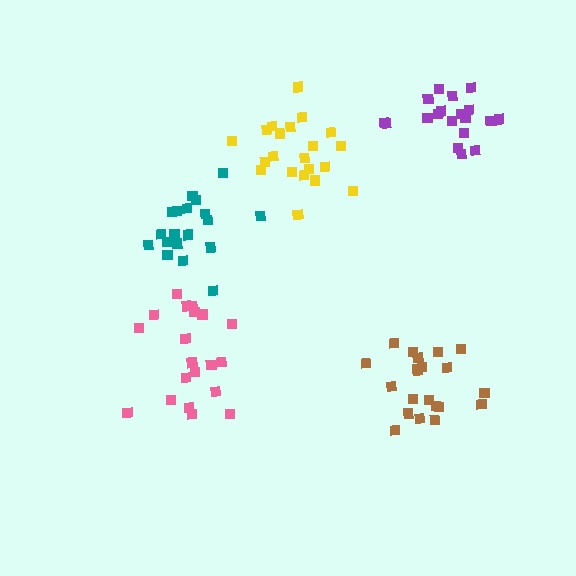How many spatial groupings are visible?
There are 5 spatial groupings.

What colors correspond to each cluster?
The clusters are colored: pink, teal, brown, yellow, purple.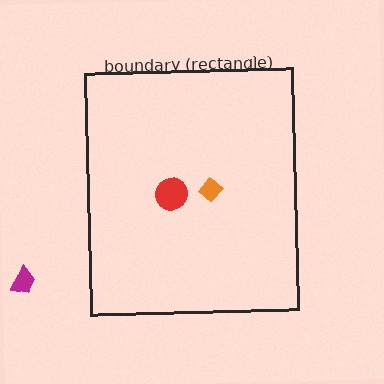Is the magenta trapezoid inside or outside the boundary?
Outside.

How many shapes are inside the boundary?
2 inside, 1 outside.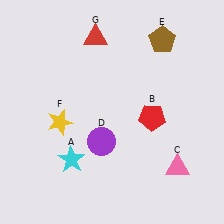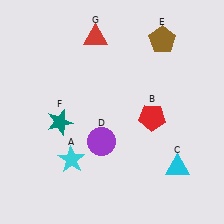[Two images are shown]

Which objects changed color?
C changed from pink to cyan. F changed from yellow to teal.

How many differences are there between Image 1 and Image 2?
There are 2 differences between the two images.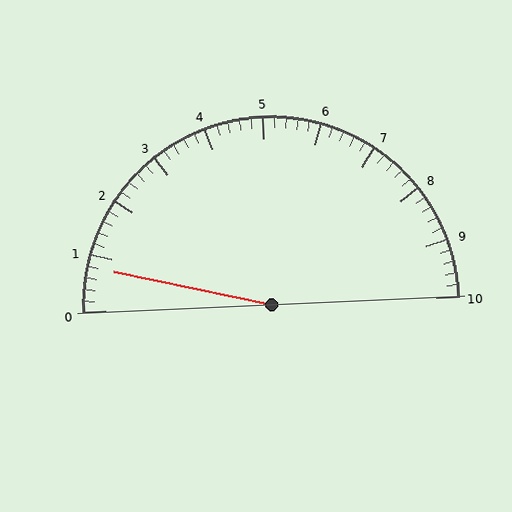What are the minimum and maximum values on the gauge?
The gauge ranges from 0 to 10.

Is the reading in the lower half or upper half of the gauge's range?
The reading is in the lower half of the range (0 to 10).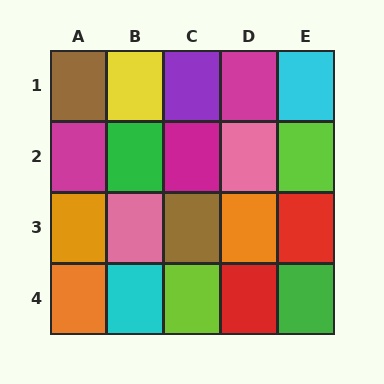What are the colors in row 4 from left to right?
Orange, cyan, lime, red, green.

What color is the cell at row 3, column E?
Red.